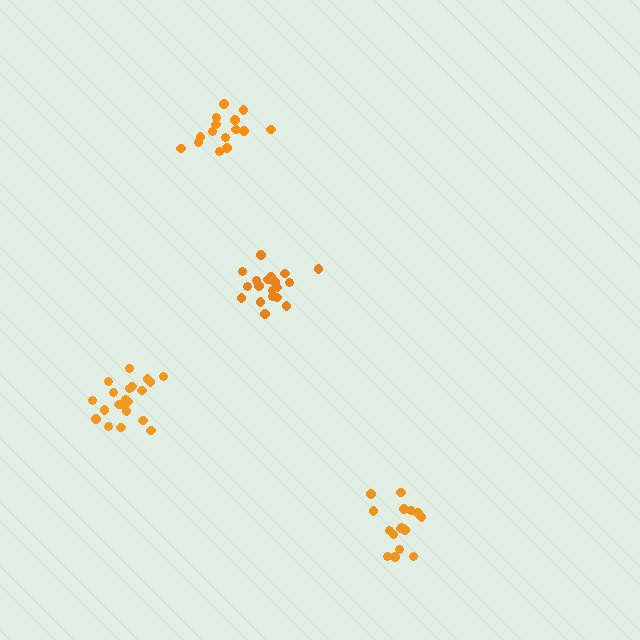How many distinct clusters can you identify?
There are 4 distinct clusters.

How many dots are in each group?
Group 1: 19 dots, Group 2: 15 dots, Group 3: 21 dots, Group 4: 16 dots (71 total).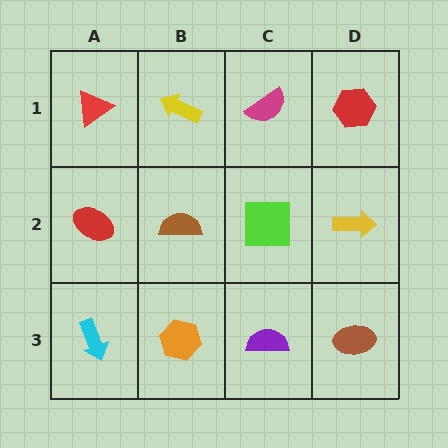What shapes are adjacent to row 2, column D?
A red hexagon (row 1, column D), a brown ellipse (row 3, column D), a lime square (row 2, column C).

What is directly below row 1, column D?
A yellow arrow.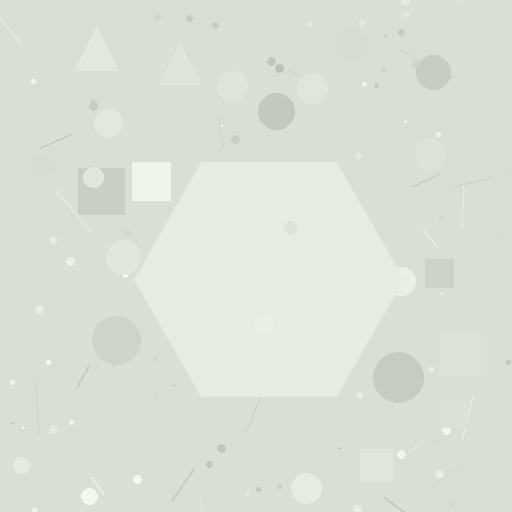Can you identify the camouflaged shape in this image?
The camouflaged shape is a hexagon.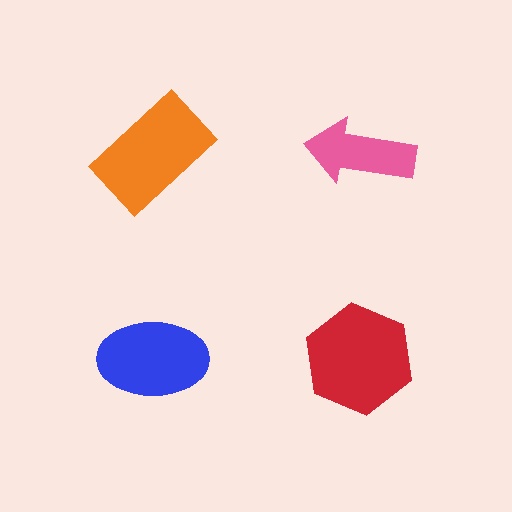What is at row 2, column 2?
A red hexagon.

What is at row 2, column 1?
A blue ellipse.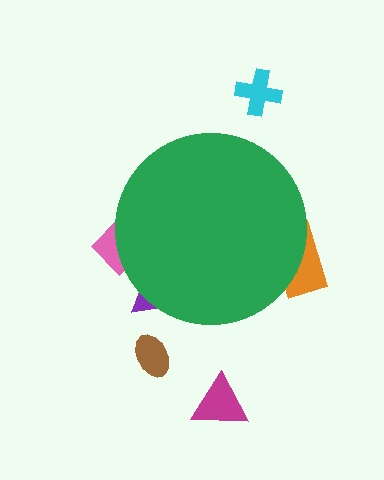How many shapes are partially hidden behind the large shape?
3 shapes are partially hidden.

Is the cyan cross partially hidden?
No, the cyan cross is fully visible.